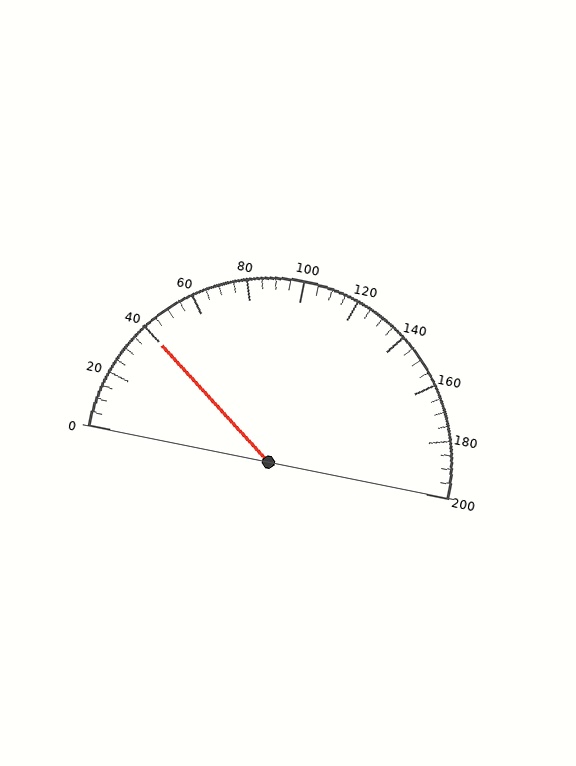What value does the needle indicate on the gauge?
The needle indicates approximately 40.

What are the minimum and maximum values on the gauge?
The gauge ranges from 0 to 200.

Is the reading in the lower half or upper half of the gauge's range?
The reading is in the lower half of the range (0 to 200).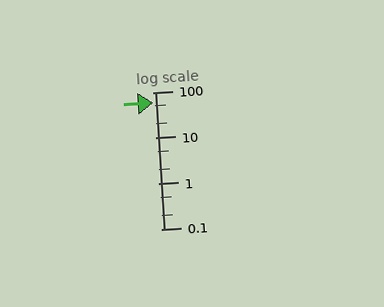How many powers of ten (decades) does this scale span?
The scale spans 3 decades, from 0.1 to 100.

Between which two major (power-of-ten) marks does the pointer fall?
The pointer is between 10 and 100.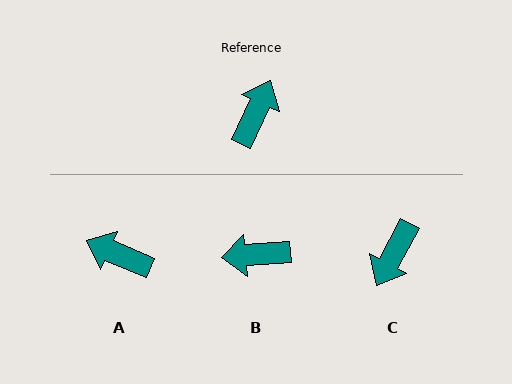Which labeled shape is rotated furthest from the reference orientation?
C, about 176 degrees away.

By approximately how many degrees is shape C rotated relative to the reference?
Approximately 176 degrees counter-clockwise.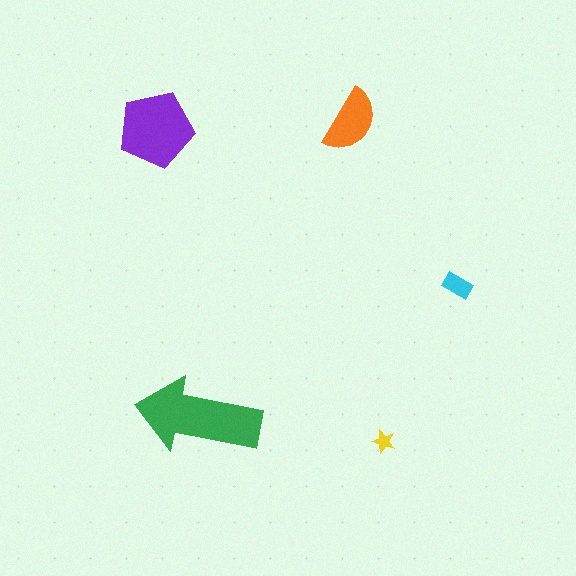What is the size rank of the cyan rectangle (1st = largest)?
4th.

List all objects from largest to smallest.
The green arrow, the purple pentagon, the orange semicircle, the cyan rectangle, the yellow star.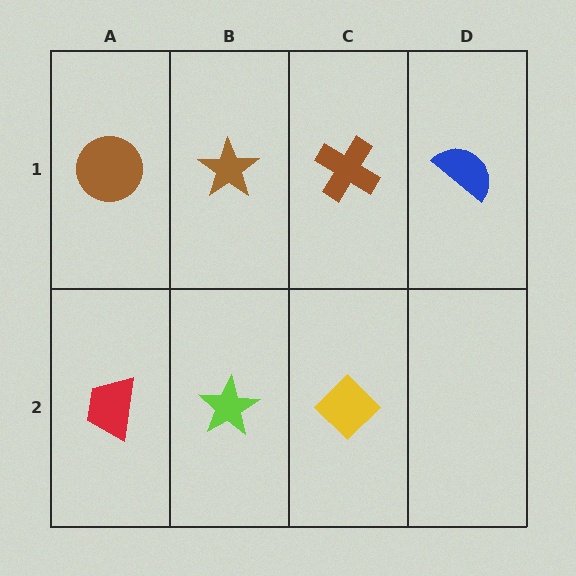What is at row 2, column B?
A lime star.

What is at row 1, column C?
A brown cross.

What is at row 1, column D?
A blue semicircle.